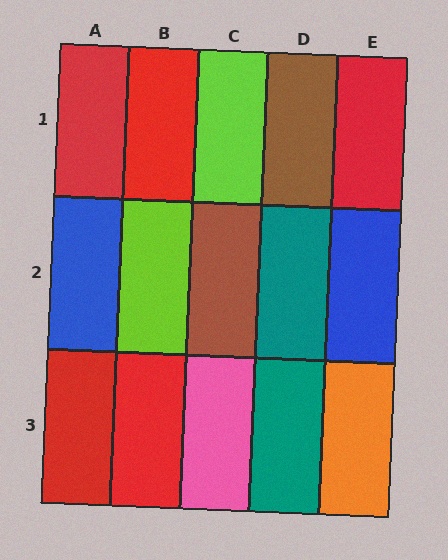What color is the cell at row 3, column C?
Pink.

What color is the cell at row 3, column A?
Red.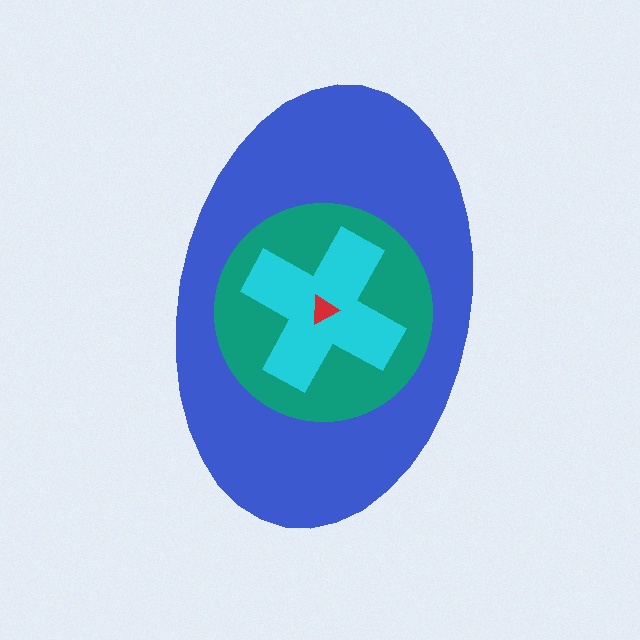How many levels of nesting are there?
4.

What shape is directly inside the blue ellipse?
The teal circle.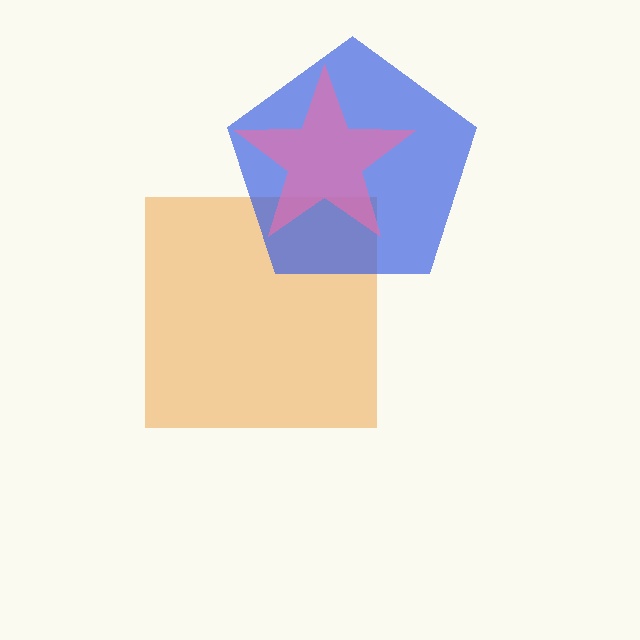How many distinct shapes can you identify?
There are 3 distinct shapes: an orange square, a blue pentagon, a pink star.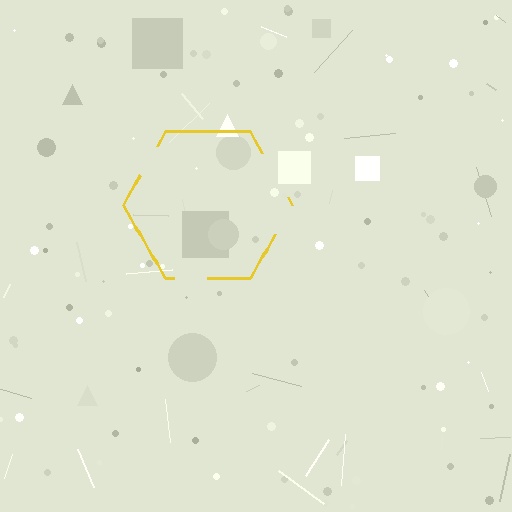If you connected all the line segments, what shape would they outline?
They would outline a hexagon.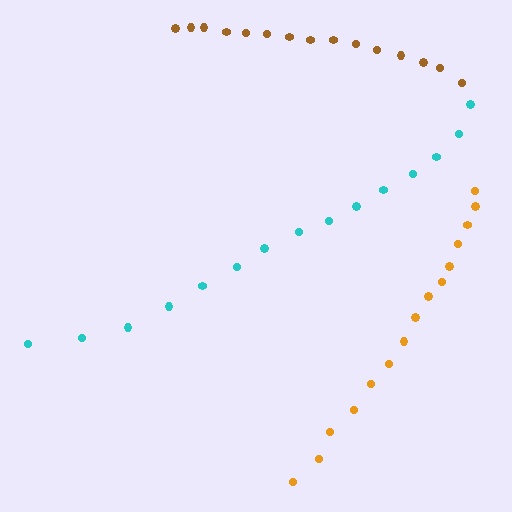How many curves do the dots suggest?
There are 3 distinct paths.